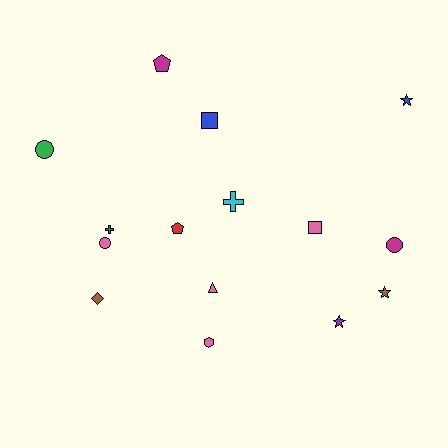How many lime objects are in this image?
There are no lime objects.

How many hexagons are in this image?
There is 1 hexagon.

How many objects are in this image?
There are 15 objects.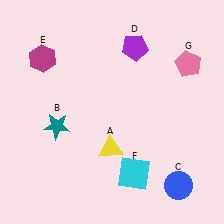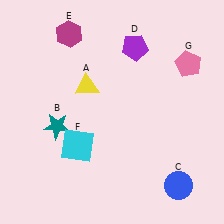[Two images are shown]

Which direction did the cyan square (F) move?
The cyan square (F) moved left.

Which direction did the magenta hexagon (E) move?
The magenta hexagon (E) moved right.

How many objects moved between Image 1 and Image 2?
3 objects moved between the two images.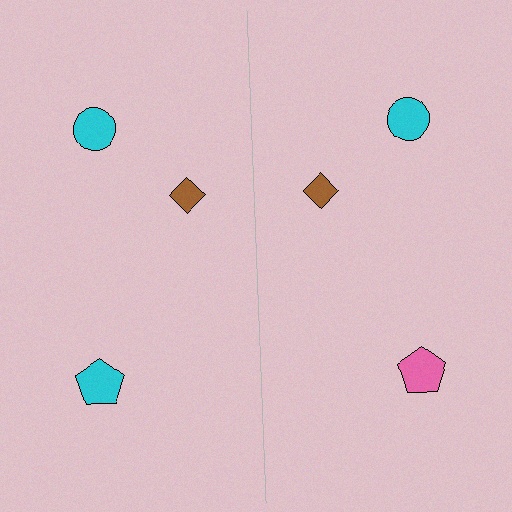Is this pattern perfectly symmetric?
No, the pattern is not perfectly symmetric. The pink pentagon on the right side breaks the symmetry — its mirror counterpart is cyan.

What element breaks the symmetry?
The pink pentagon on the right side breaks the symmetry — its mirror counterpart is cyan.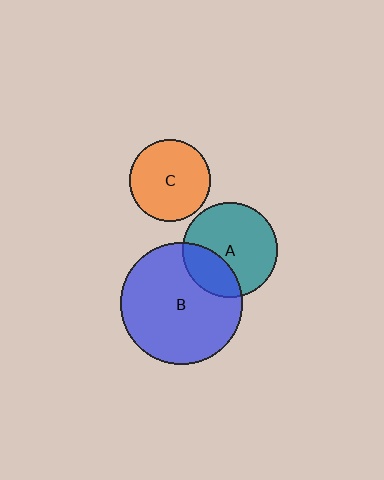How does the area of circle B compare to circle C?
Approximately 2.3 times.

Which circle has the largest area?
Circle B (blue).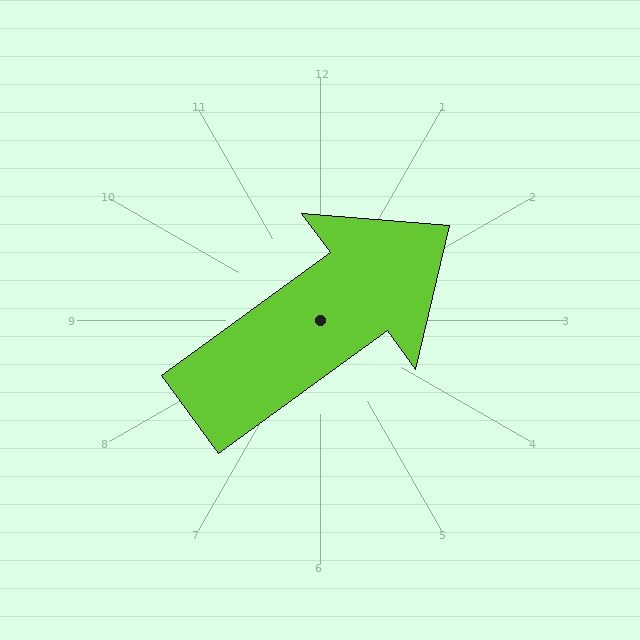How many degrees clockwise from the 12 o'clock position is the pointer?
Approximately 54 degrees.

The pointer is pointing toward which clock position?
Roughly 2 o'clock.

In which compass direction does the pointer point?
Northeast.